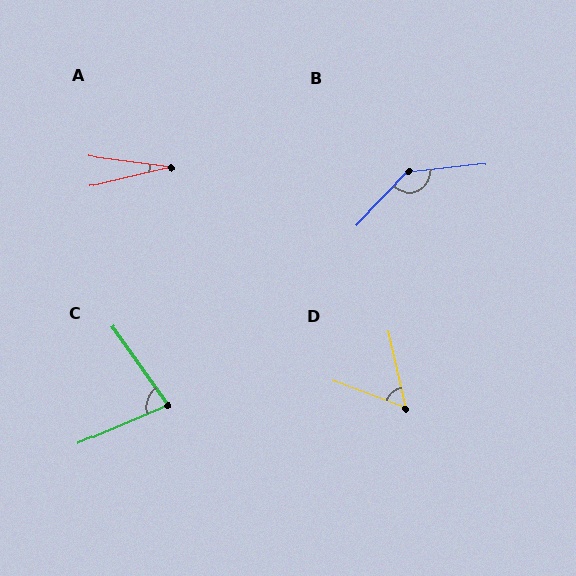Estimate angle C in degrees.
Approximately 78 degrees.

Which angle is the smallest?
A, at approximately 21 degrees.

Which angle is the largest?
B, at approximately 140 degrees.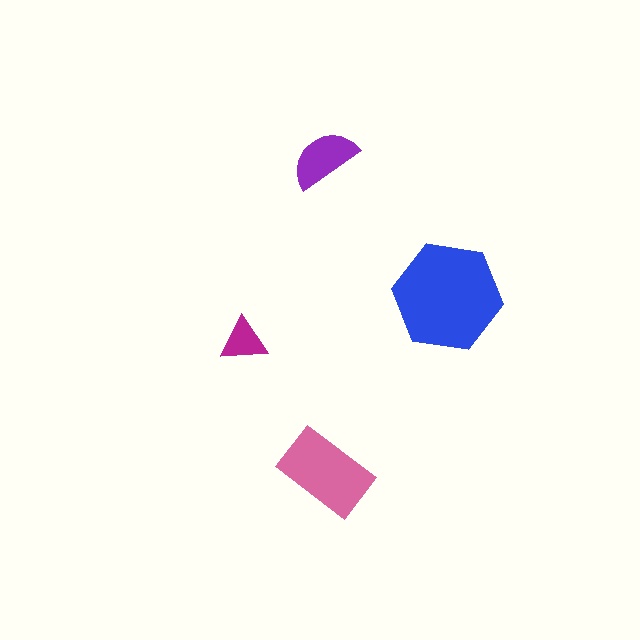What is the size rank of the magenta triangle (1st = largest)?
4th.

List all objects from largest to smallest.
The blue hexagon, the pink rectangle, the purple semicircle, the magenta triangle.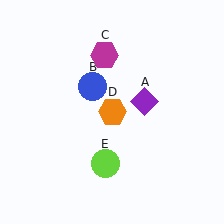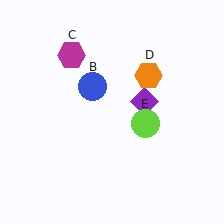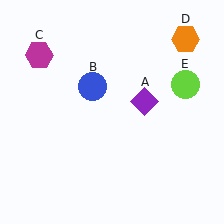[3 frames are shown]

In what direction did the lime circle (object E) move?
The lime circle (object E) moved up and to the right.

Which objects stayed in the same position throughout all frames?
Purple diamond (object A) and blue circle (object B) remained stationary.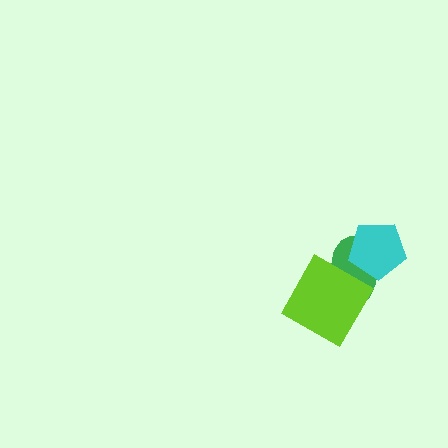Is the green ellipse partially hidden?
Yes, it is partially covered by another shape.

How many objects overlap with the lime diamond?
1 object overlaps with the lime diamond.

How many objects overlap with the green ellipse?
2 objects overlap with the green ellipse.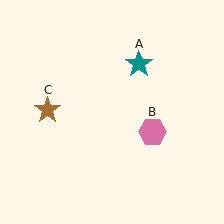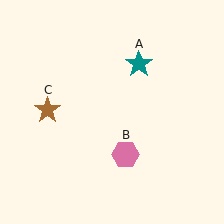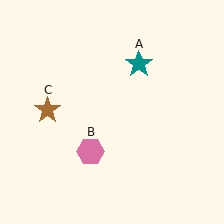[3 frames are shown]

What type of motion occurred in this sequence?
The pink hexagon (object B) rotated clockwise around the center of the scene.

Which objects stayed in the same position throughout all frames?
Teal star (object A) and brown star (object C) remained stationary.